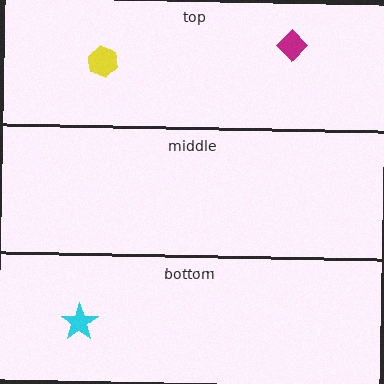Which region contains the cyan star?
The bottom region.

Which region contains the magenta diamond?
The top region.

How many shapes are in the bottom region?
1.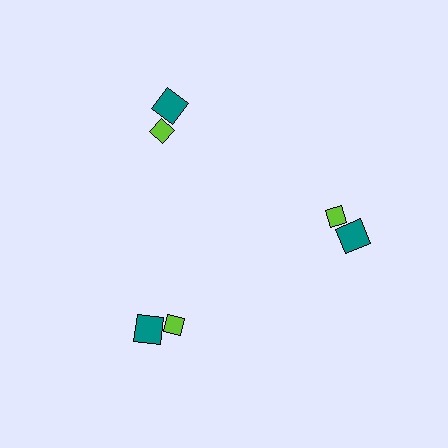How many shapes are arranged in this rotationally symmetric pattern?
There are 6 shapes, arranged in 3 groups of 2.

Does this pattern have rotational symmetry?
Yes, this pattern has 3-fold rotational symmetry. It looks the same after rotating 120 degrees around the center.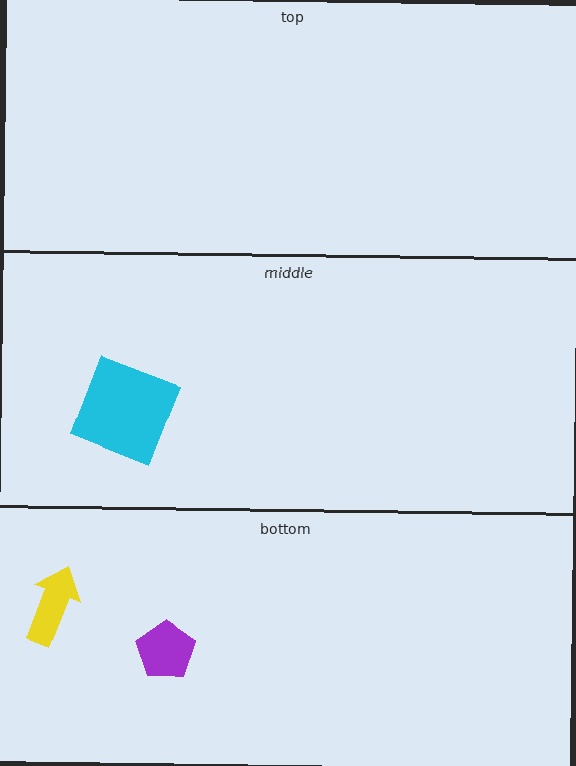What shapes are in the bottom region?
The purple pentagon, the yellow arrow.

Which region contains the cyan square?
The middle region.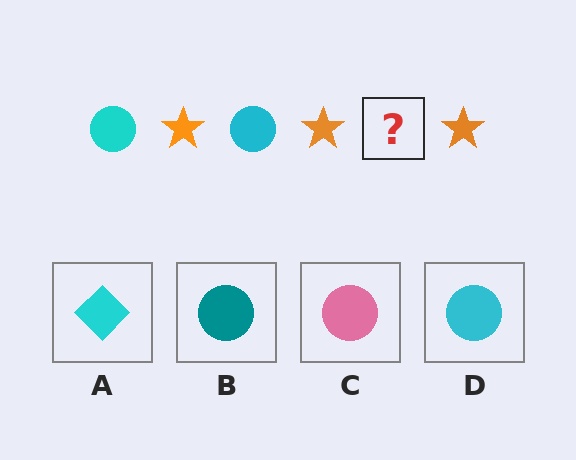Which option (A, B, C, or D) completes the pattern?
D.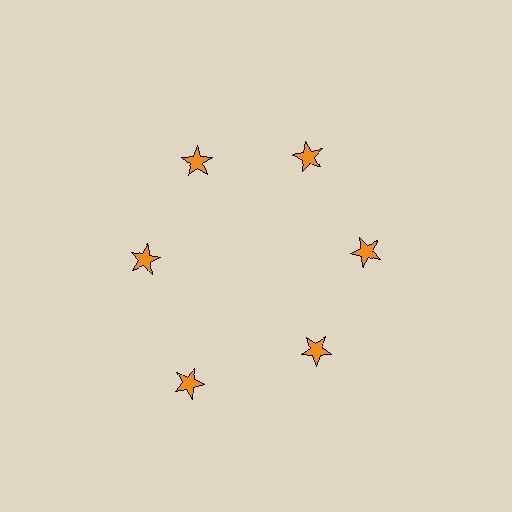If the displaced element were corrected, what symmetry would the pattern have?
It would have 6-fold rotational symmetry — the pattern would map onto itself every 60 degrees.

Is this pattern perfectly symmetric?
No. The 6 orange stars are arranged in a ring, but one element near the 7 o'clock position is pushed outward from the center, breaking the 6-fold rotational symmetry.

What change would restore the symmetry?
The symmetry would be restored by moving it inward, back onto the ring so that all 6 stars sit at equal angles and equal distance from the center.